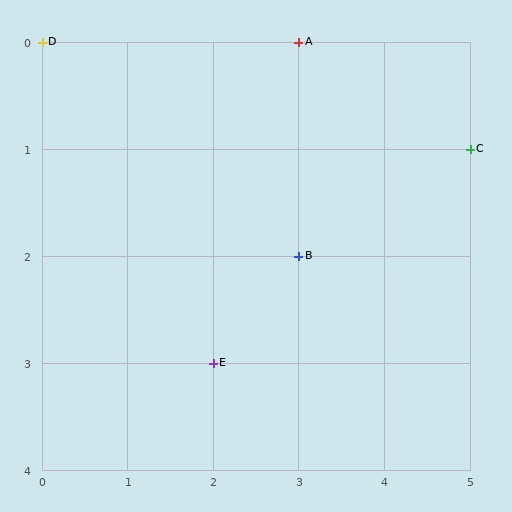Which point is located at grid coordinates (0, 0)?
Point D is at (0, 0).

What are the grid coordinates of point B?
Point B is at grid coordinates (3, 2).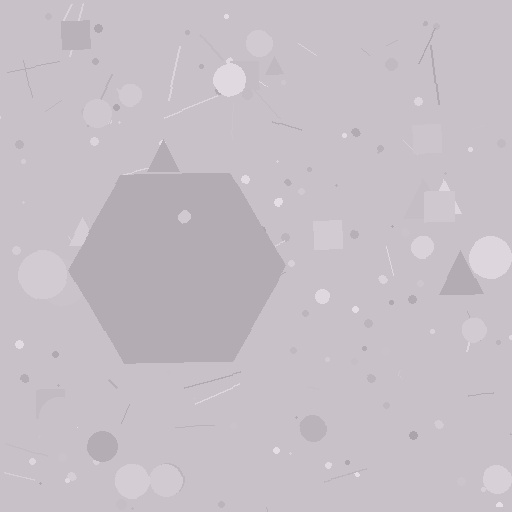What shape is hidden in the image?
A hexagon is hidden in the image.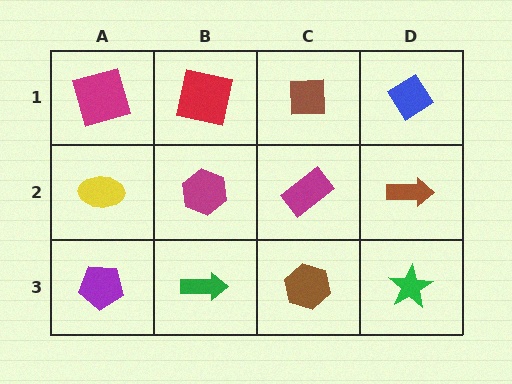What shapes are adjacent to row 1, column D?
A brown arrow (row 2, column D), a brown square (row 1, column C).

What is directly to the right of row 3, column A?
A green arrow.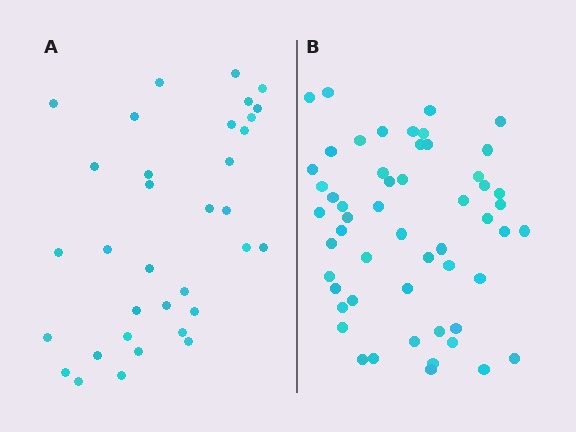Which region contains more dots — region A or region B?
Region B (the right region) has more dots.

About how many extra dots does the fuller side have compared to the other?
Region B has approximately 20 more dots than region A.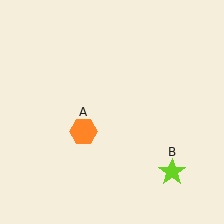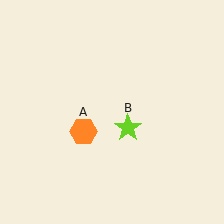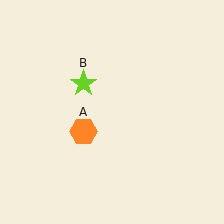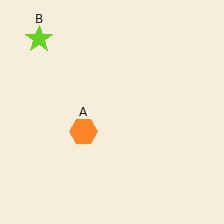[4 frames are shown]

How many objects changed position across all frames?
1 object changed position: lime star (object B).